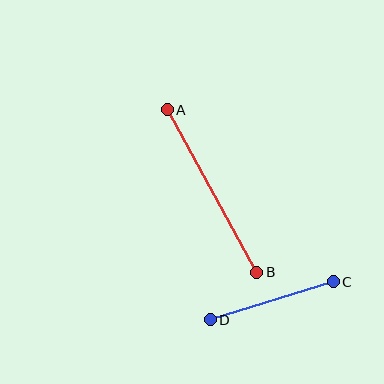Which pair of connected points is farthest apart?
Points A and B are farthest apart.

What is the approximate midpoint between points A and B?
The midpoint is at approximately (212, 191) pixels.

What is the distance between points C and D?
The distance is approximately 129 pixels.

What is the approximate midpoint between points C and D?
The midpoint is at approximately (272, 301) pixels.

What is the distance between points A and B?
The distance is approximately 186 pixels.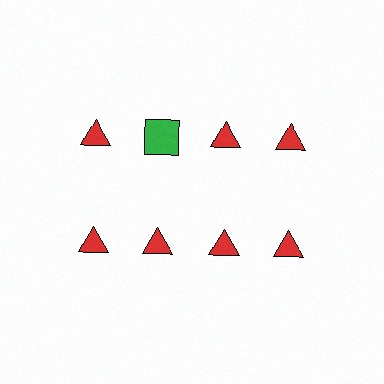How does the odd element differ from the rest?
It differs in both color (green instead of red) and shape (square instead of triangle).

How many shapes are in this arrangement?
There are 8 shapes arranged in a grid pattern.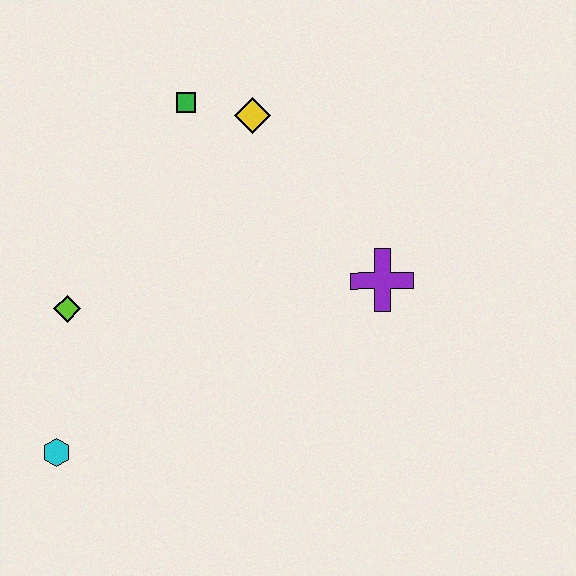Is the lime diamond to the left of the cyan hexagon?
No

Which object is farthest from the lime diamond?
The purple cross is farthest from the lime diamond.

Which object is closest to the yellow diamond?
The green square is closest to the yellow diamond.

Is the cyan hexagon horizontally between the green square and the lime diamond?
No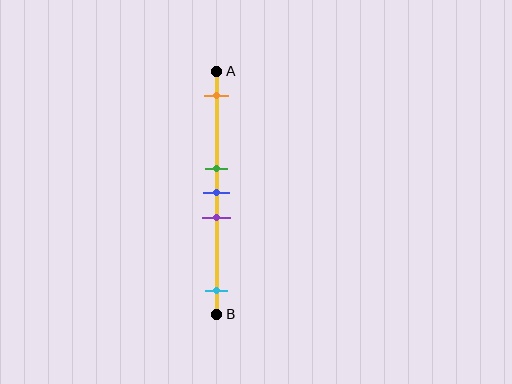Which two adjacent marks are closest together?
The green and blue marks are the closest adjacent pair.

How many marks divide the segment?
There are 5 marks dividing the segment.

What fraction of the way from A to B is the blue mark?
The blue mark is approximately 50% (0.5) of the way from A to B.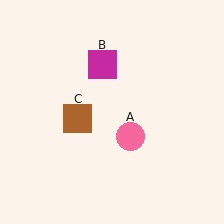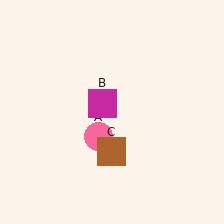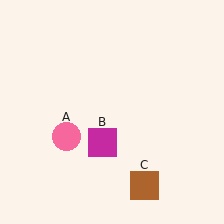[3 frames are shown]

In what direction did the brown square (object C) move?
The brown square (object C) moved down and to the right.